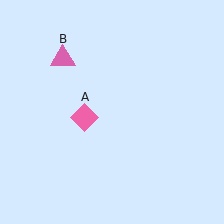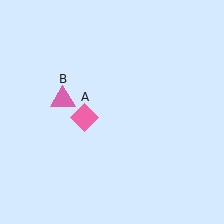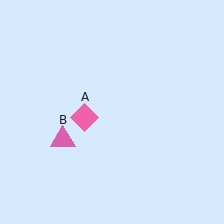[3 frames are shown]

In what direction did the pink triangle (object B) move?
The pink triangle (object B) moved down.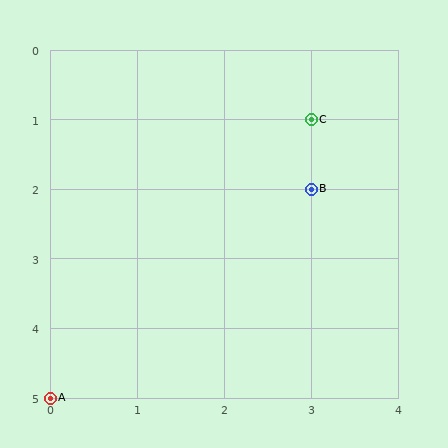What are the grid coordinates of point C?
Point C is at grid coordinates (3, 1).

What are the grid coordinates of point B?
Point B is at grid coordinates (3, 2).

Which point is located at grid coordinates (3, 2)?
Point B is at (3, 2).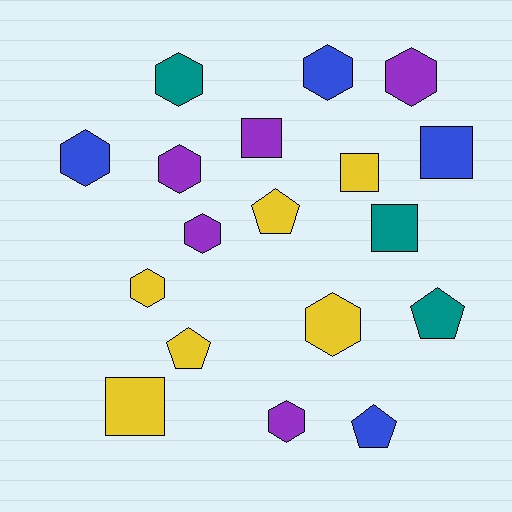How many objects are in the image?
There are 18 objects.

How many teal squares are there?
There is 1 teal square.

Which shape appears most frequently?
Hexagon, with 9 objects.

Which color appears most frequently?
Yellow, with 6 objects.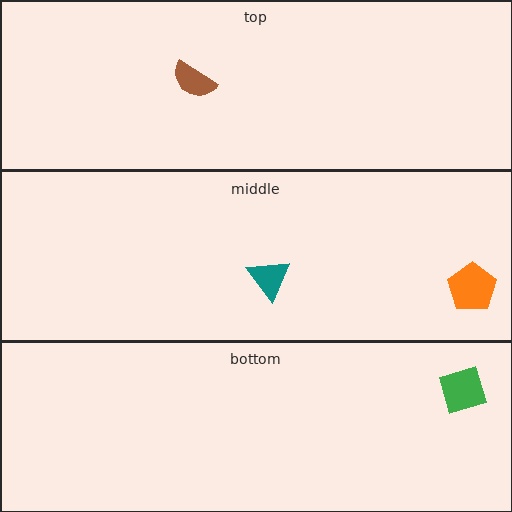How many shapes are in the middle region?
2.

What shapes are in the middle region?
The orange pentagon, the teal triangle.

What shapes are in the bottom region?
The green square.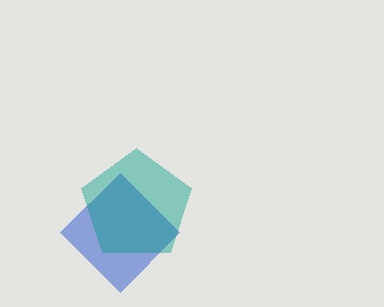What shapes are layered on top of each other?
The layered shapes are: a blue diamond, a teal pentagon.